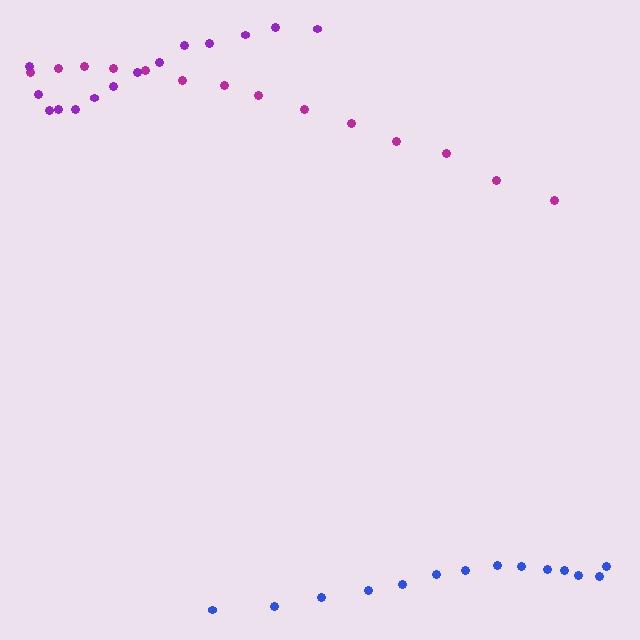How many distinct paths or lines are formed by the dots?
There are 3 distinct paths.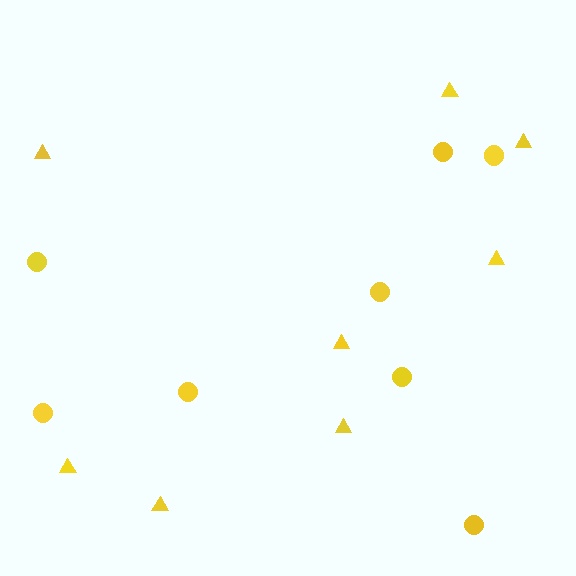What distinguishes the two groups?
There are 2 groups: one group of triangles (8) and one group of circles (8).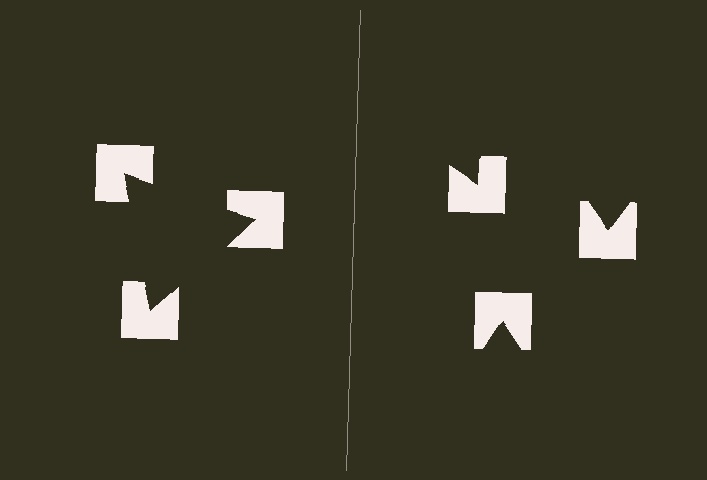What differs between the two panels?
The notched squares are positioned identically on both sides; only the wedge orientations differ. On the left they align to a triangle; on the right they are misaligned.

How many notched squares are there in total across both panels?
6 — 3 on each side.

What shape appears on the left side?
An illusory triangle.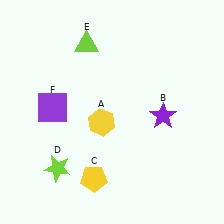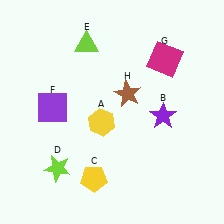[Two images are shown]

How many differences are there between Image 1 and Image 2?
There are 2 differences between the two images.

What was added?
A magenta square (G), a brown star (H) were added in Image 2.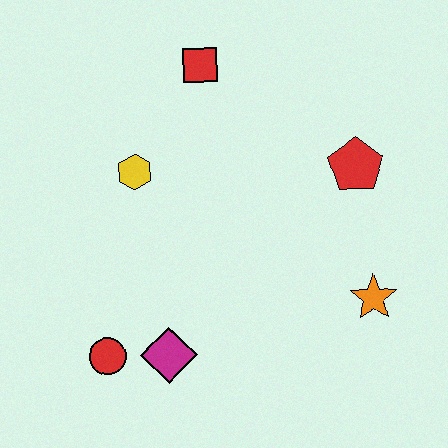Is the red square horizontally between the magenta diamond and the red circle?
No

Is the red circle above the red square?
No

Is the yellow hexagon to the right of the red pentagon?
No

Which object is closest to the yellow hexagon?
The red square is closest to the yellow hexagon.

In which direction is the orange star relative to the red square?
The orange star is below the red square.